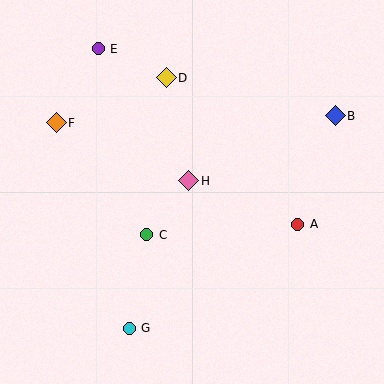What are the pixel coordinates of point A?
Point A is at (298, 224).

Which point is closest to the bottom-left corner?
Point G is closest to the bottom-left corner.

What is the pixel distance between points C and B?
The distance between C and B is 223 pixels.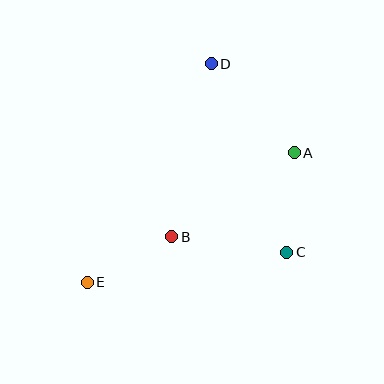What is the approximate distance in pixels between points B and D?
The distance between B and D is approximately 177 pixels.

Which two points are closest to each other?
Points B and E are closest to each other.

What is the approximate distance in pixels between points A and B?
The distance between A and B is approximately 148 pixels.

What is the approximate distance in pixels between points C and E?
The distance between C and E is approximately 202 pixels.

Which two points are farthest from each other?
Points D and E are farthest from each other.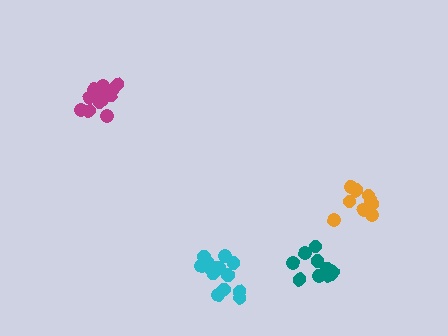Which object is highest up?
The magenta cluster is topmost.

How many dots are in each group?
Group 1: 11 dots, Group 2: 13 dots, Group 3: 15 dots, Group 4: 9 dots (48 total).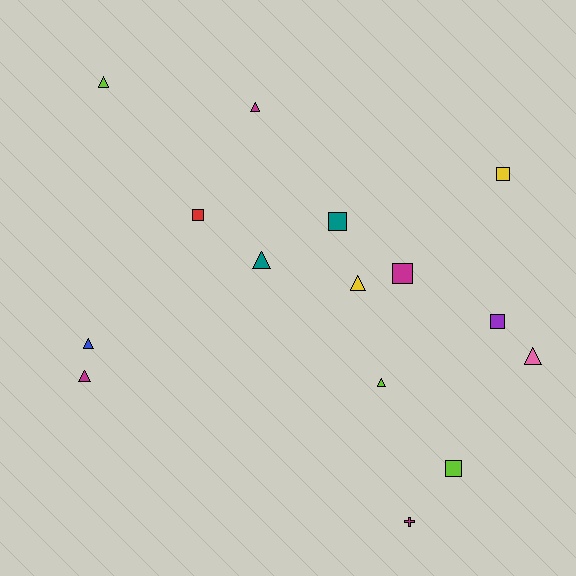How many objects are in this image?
There are 15 objects.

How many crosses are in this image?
There is 1 cross.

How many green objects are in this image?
There are no green objects.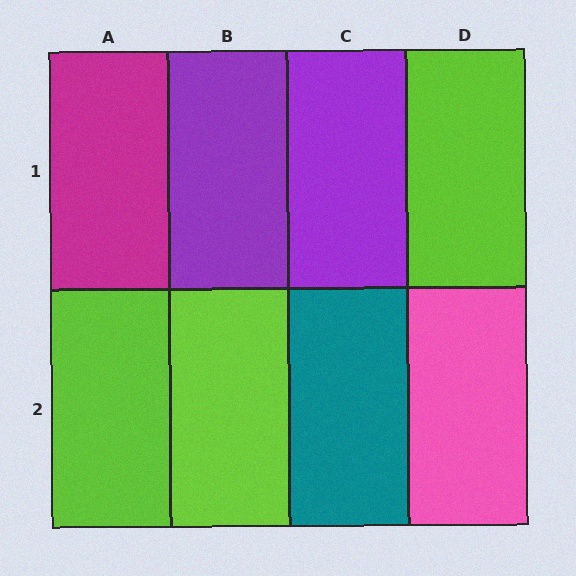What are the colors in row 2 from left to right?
Lime, lime, teal, pink.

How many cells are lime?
3 cells are lime.